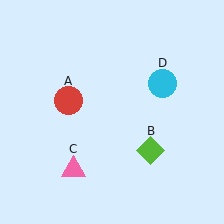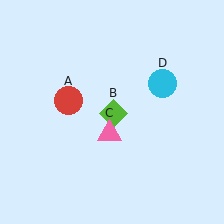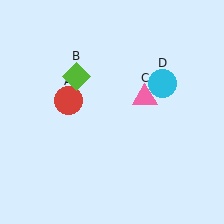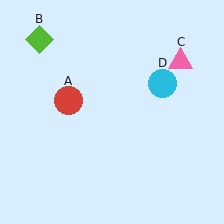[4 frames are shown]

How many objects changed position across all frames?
2 objects changed position: lime diamond (object B), pink triangle (object C).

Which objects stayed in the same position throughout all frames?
Red circle (object A) and cyan circle (object D) remained stationary.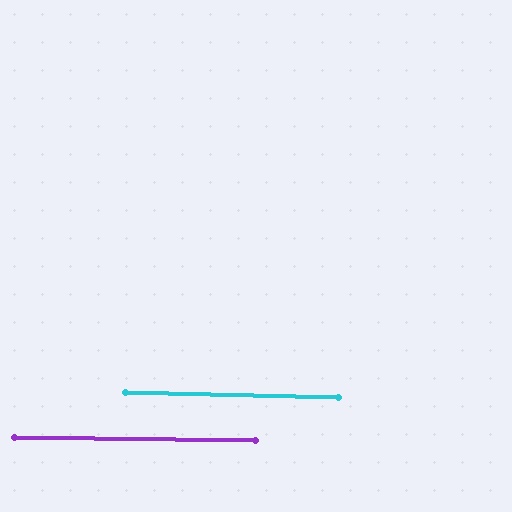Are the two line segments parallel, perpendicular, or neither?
Parallel — their directions differ by only 0.7°.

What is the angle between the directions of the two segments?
Approximately 1 degree.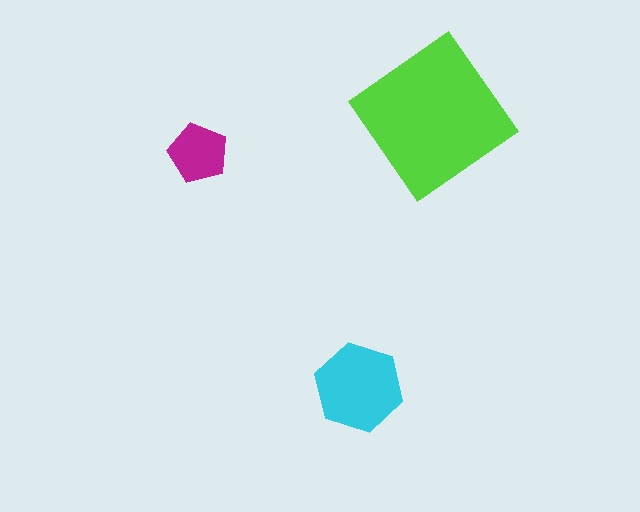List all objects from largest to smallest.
The lime diamond, the cyan hexagon, the magenta pentagon.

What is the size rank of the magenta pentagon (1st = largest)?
3rd.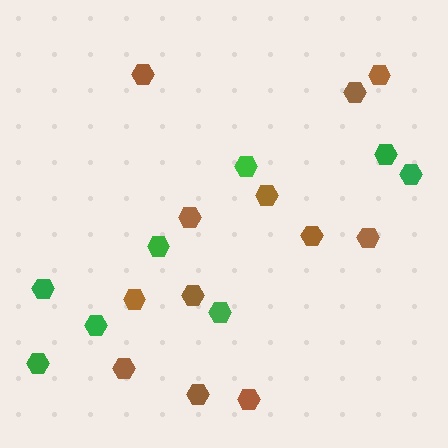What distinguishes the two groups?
There are 2 groups: one group of green hexagons (8) and one group of brown hexagons (12).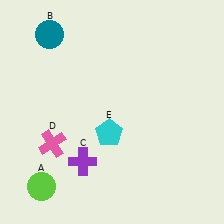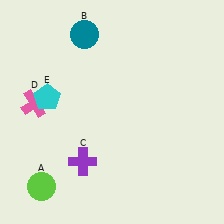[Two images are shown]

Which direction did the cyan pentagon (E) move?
The cyan pentagon (E) moved left.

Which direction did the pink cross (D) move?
The pink cross (D) moved up.